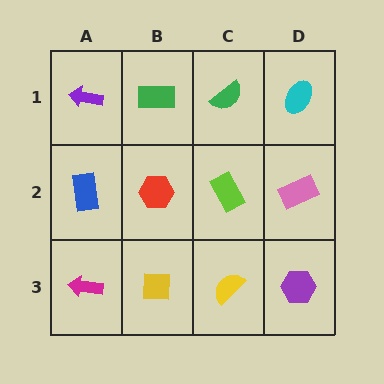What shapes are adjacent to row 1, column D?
A pink rectangle (row 2, column D), a green semicircle (row 1, column C).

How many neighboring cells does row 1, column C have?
3.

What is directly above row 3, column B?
A red hexagon.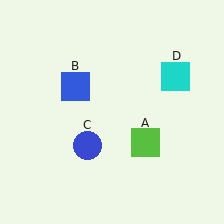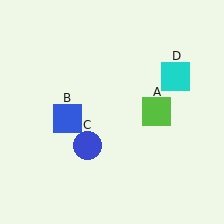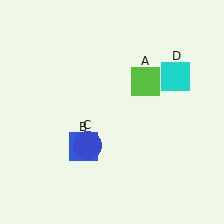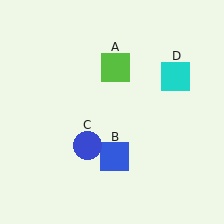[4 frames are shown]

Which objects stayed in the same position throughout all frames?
Blue circle (object C) and cyan square (object D) remained stationary.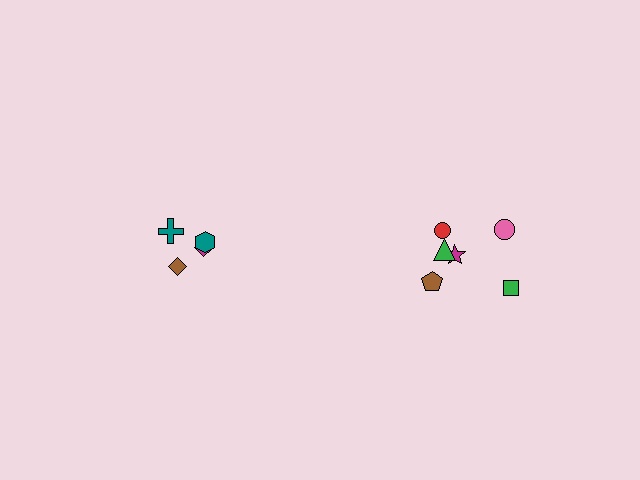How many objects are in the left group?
There are 4 objects.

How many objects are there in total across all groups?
There are 10 objects.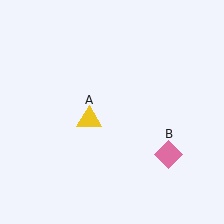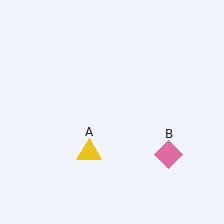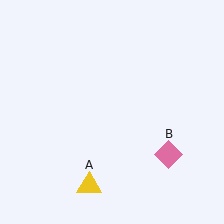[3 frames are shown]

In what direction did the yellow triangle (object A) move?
The yellow triangle (object A) moved down.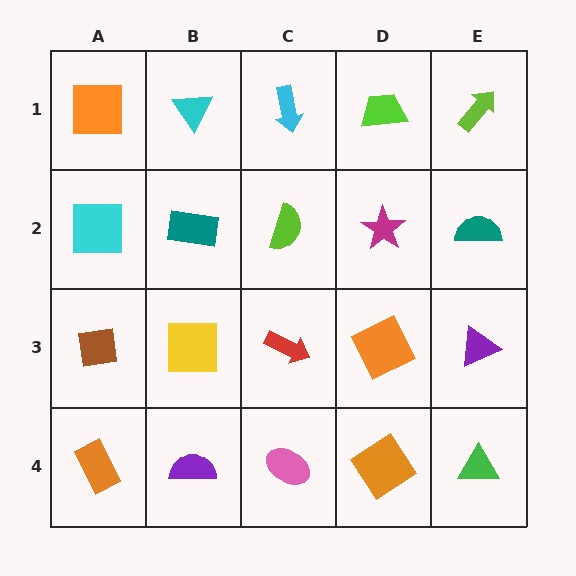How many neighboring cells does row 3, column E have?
3.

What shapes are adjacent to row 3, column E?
A teal semicircle (row 2, column E), a green triangle (row 4, column E), an orange square (row 3, column D).